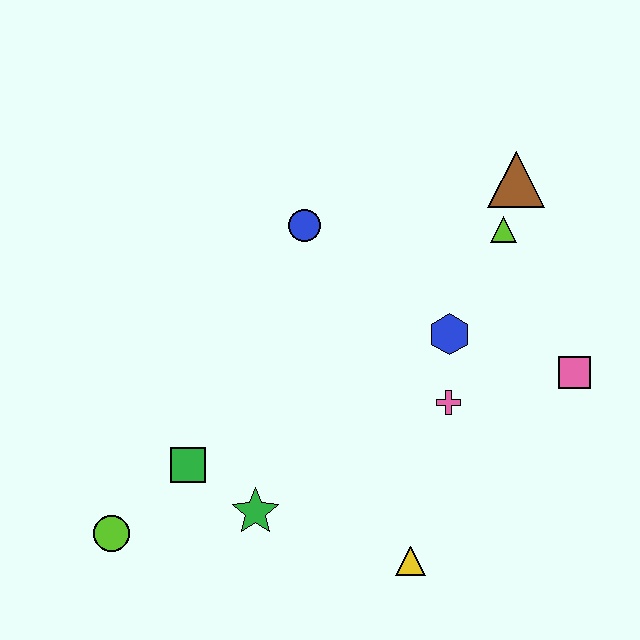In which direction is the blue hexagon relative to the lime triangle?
The blue hexagon is below the lime triangle.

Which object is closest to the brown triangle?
The lime triangle is closest to the brown triangle.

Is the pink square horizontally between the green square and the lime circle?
No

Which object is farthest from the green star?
The brown triangle is farthest from the green star.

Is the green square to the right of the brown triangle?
No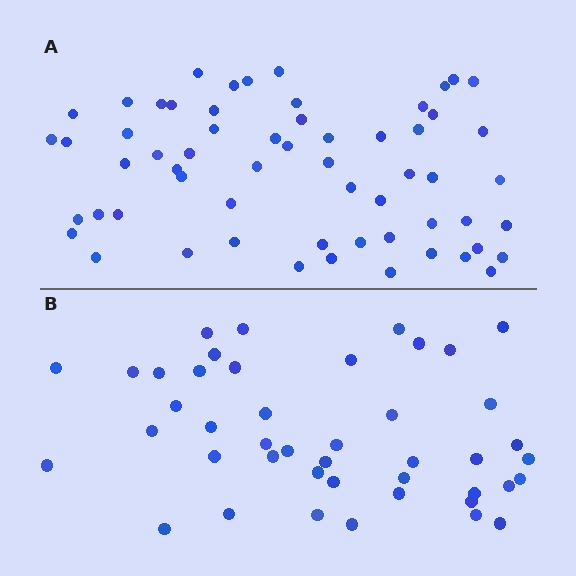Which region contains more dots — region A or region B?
Region A (the top region) has more dots.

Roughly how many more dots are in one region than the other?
Region A has approximately 15 more dots than region B.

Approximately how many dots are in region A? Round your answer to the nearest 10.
About 60 dots.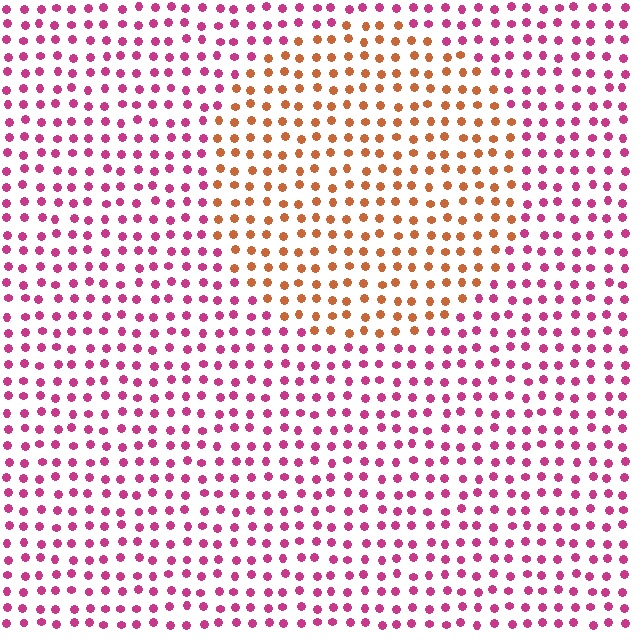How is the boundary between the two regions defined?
The boundary is defined purely by a slight shift in hue (about 54 degrees). Spacing, size, and orientation are identical on both sides.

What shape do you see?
I see a circle.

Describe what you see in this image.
The image is filled with small magenta elements in a uniform arrangement. A circle-shaped region is visible where the elements are tinted to a slightly different hue, forming a subtle color boundary.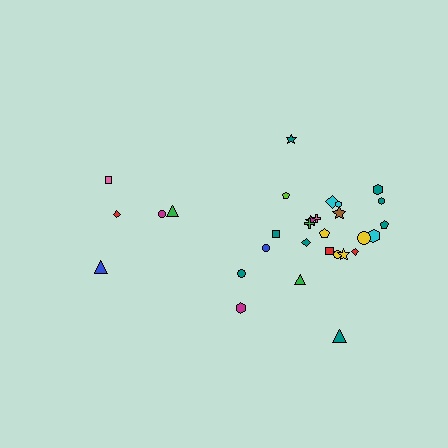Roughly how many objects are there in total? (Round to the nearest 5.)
Roughly 30 objects in total.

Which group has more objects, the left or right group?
The right group.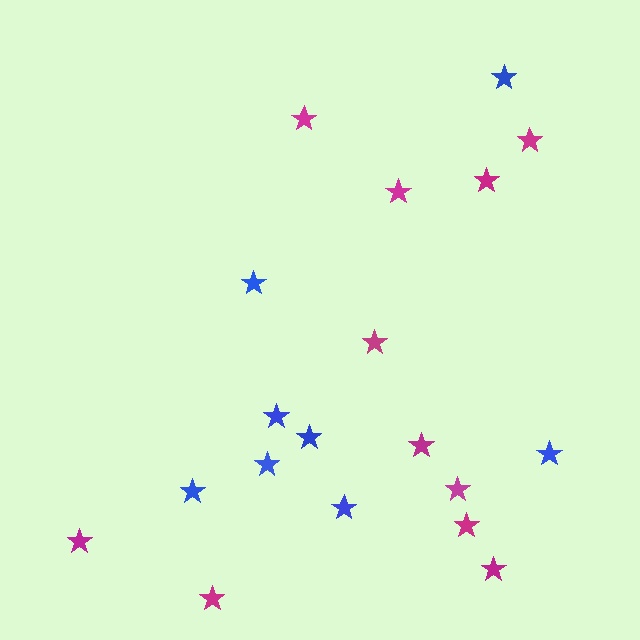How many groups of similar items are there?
There are 2 groups: one group of magenta stars (11) and one group of blue stars (8).